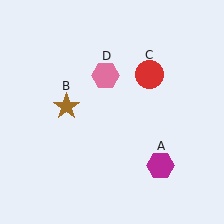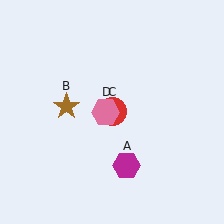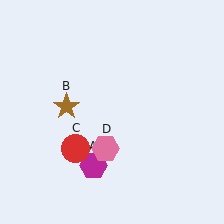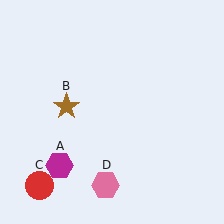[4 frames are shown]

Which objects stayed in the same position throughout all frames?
Brown star (object B) remained stationary.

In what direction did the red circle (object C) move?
The red circle (object C) moved down and to the left.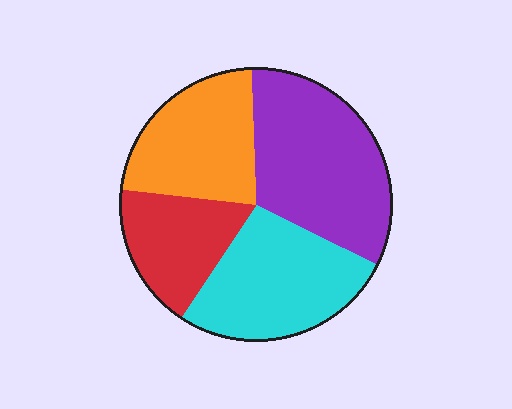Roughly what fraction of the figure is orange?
Orange covers about 25% of the figure.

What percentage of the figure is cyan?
Cyan takes up about one quarter (1/4) of the figure.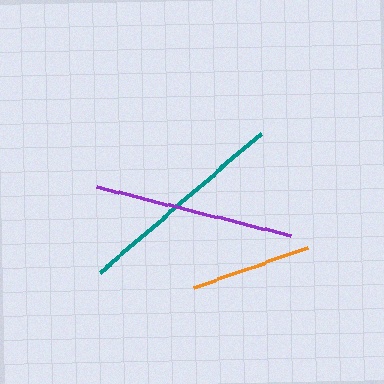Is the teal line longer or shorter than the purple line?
The teal line is longer than the purple line.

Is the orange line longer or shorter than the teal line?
The teal line is longer than the orange line.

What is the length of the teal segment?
The teal segment is approximately 213 pixels long.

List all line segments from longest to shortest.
From longest to shortest: teal, purple, orange.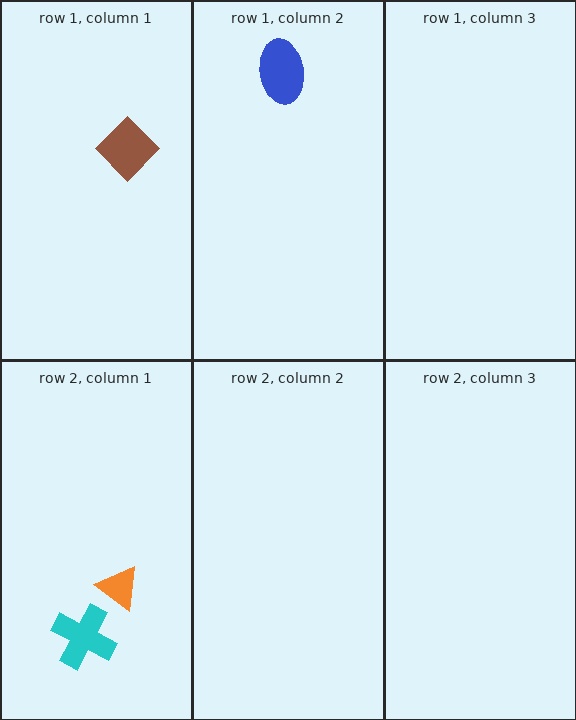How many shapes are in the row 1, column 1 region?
1.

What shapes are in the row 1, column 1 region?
The brown diamond.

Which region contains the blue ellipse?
The row 1, column 2 region.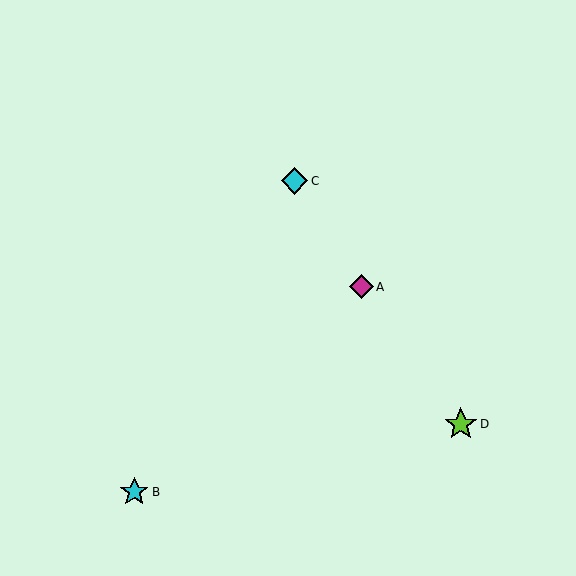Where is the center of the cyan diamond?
The center of the cyan diamond is at (295, 181).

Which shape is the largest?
The lime star (labeled D) is the largest.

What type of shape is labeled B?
Shape B is a cyan star.